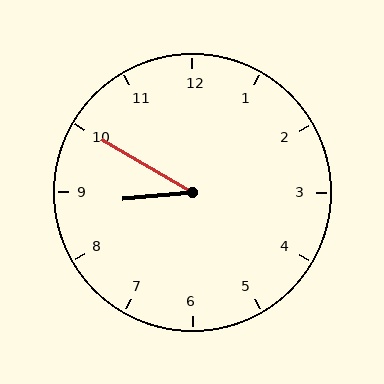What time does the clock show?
8:50.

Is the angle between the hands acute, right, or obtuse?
It is acute.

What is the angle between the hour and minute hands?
Approximately 35 degrees.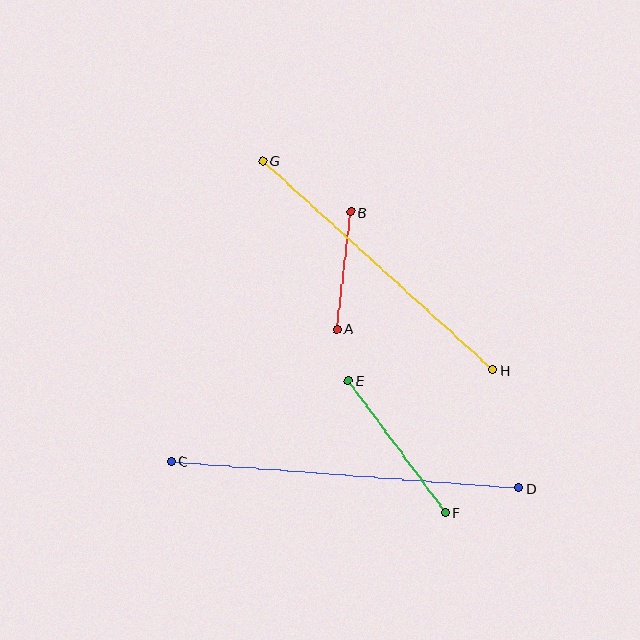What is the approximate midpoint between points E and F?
The midpoint is at approximately (397, 447) pixels.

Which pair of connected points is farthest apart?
Points C and D are farthest apart.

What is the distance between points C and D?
The distance is approximately 349 pixels.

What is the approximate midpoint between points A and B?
The midpoint is at approximately (344, 270) pixels.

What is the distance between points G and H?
The distance is approximately 311 pixels.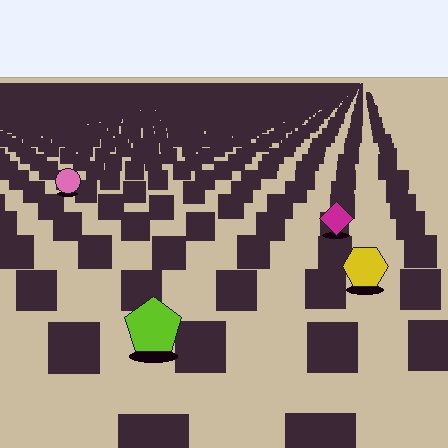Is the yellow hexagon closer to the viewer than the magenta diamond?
Yes. The yellow hexagon is closer — you can tell from the texture gradient: the ground texture is coarser near it.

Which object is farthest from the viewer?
The pink circle is farthest from the viewer. It appears smaller and the ground texture around it is denser.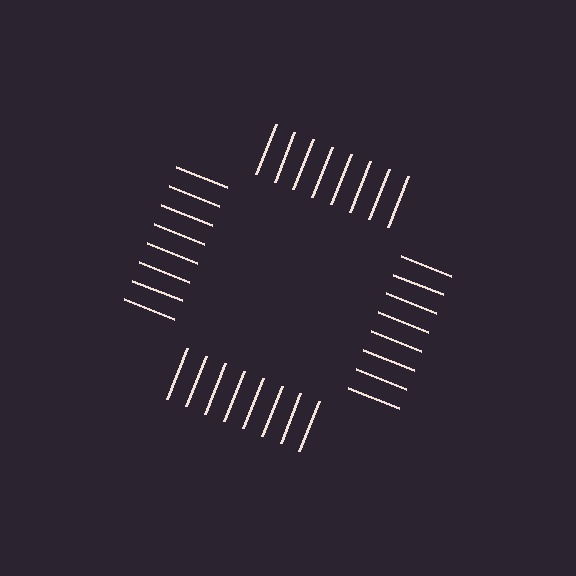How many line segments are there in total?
32 — 8 along each of the 4 edges.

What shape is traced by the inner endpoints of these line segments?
An illusory square — the line segments terminate on its edges but no continuous stroke is drawn.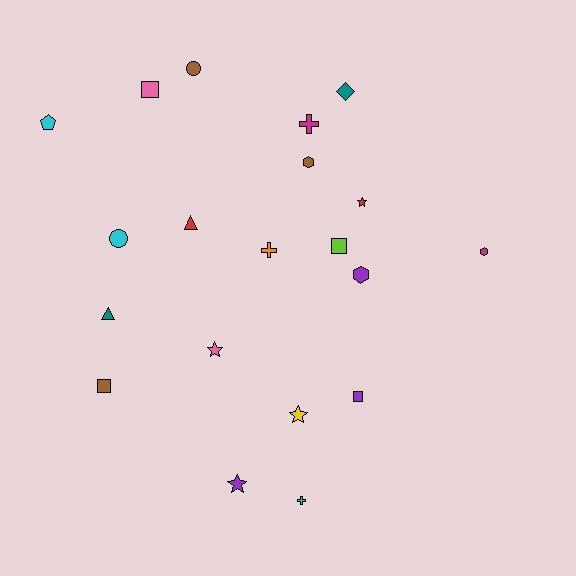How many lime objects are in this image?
There is 1 lime object.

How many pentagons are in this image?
There is 1 pentagon.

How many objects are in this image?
There are 20 objects.